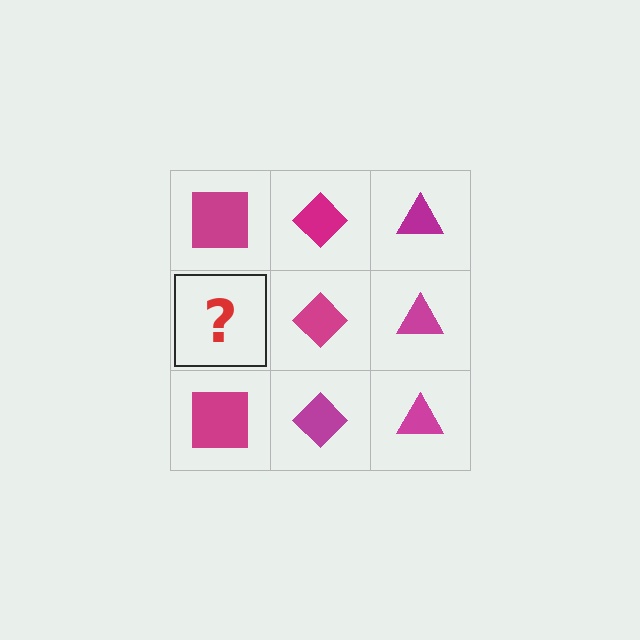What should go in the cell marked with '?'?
The missing cell should contain a magenta square.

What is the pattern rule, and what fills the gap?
The rule is that each column has a consistent shape. The gap should be filled with a magenta square.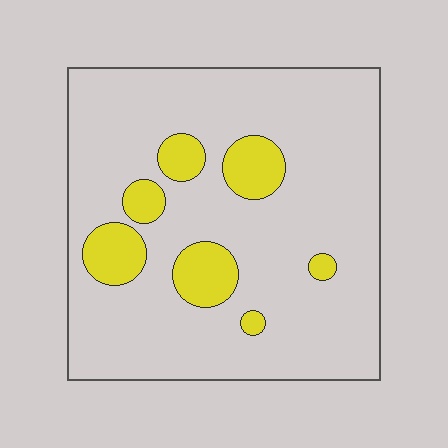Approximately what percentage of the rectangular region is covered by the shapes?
Approximately 15%.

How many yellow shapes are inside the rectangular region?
7.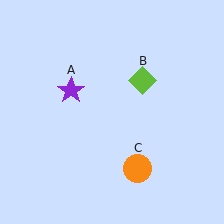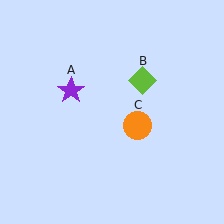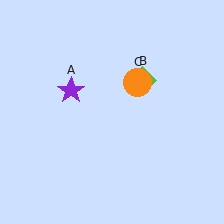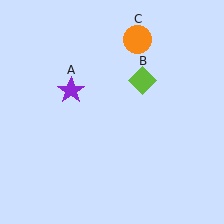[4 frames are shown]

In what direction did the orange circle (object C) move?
The orange circle (object C) moved up.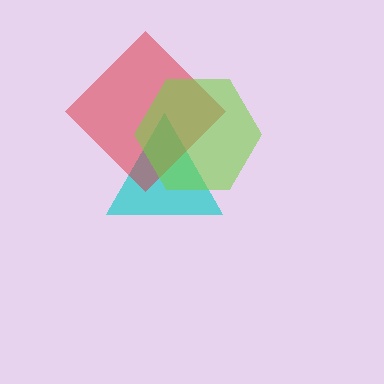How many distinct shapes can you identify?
There are 3 distinct shapes: a cyan triangle, a red diamond, a lime hexagon.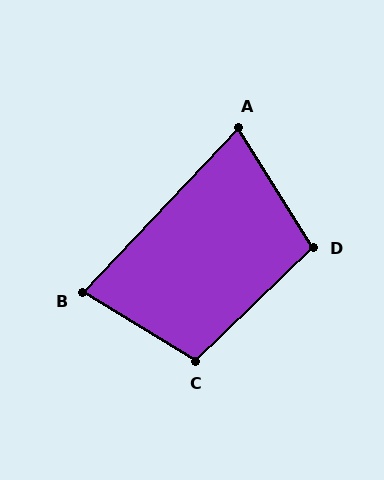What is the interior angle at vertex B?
Approximately 78 degrees (acute).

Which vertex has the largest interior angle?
C, at approximately 105 degrees.